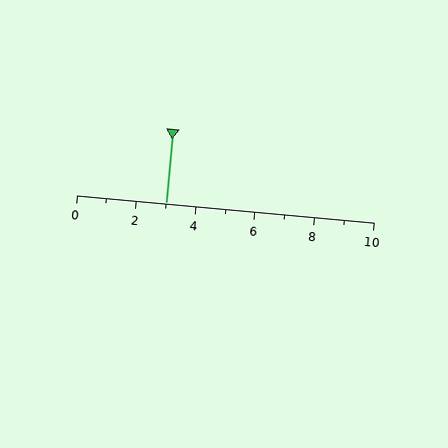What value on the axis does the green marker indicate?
The marker indicates approximately 3.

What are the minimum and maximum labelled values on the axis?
The axis runs from 0 to 10.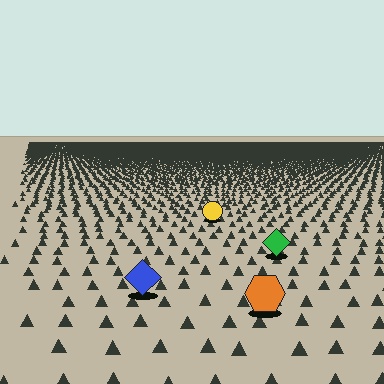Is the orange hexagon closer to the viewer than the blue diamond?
Yes. The orange hexagon is closer — you can tell from the texture gradient: the ground texture is coarser near it.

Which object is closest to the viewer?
The orange hexagon is closest. The texture marks near it are larger and more spread out.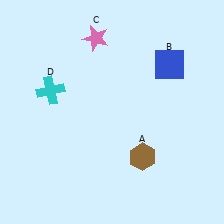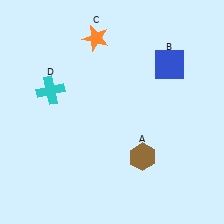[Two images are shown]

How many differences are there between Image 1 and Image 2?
There is 1 difference between the two images.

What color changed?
The star (C) changed from pink in Image 1 to orange in Image 2.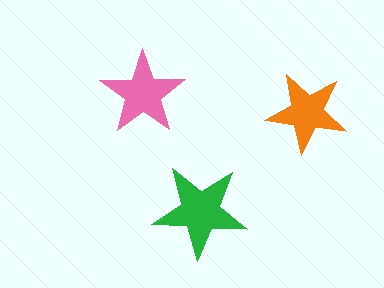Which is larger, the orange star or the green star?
The green one.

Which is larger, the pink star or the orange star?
The pink one.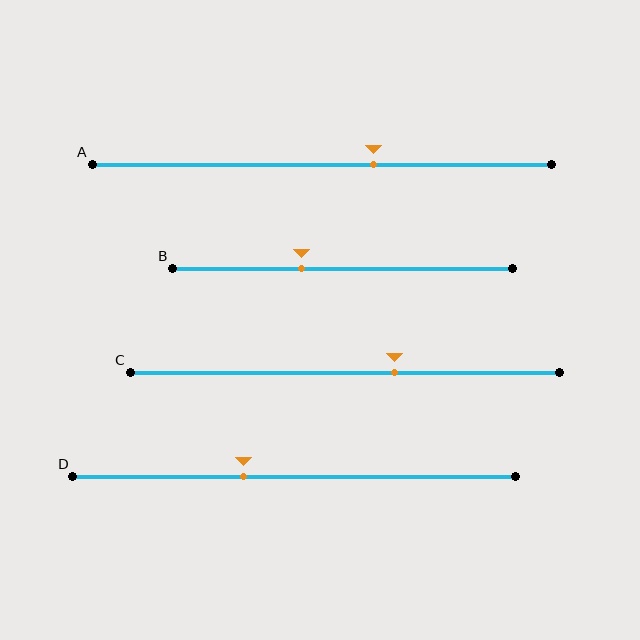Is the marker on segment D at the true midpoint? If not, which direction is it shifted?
No, the marker on segment D is shifted to the left by about 11% of the segment length.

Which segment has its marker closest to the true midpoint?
Segment A has its marker closest to the true midpoint.